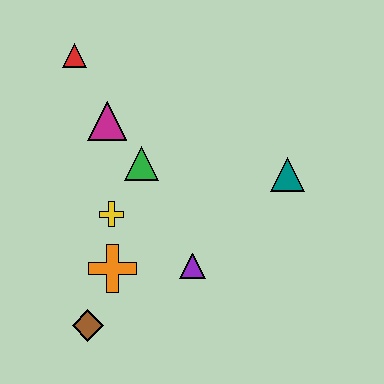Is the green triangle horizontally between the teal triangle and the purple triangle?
No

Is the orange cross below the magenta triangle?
Yes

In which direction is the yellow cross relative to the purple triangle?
The yellow cross is to the left of the purple triangle.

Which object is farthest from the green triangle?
The brown diamond is farthest from the green triangle.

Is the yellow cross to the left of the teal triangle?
Yes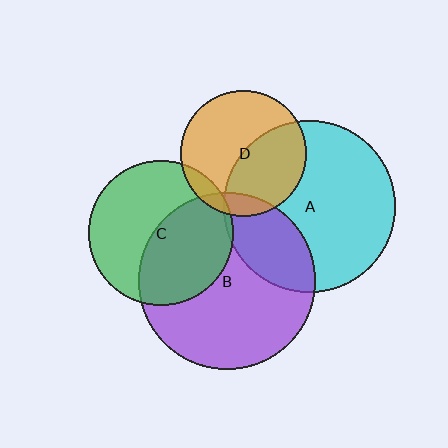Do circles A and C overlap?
Yes.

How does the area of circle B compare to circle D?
Approximately 2.0 times.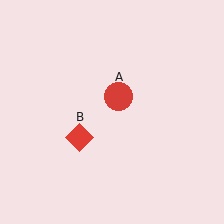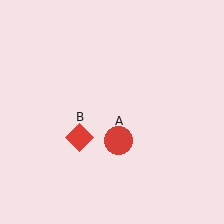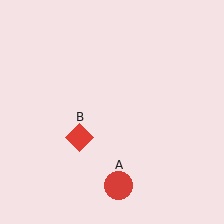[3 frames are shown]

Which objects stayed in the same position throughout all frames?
Red diamond (object B) remained stationary.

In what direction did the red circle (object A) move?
The red circle (object A) moved down.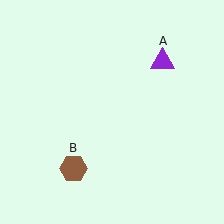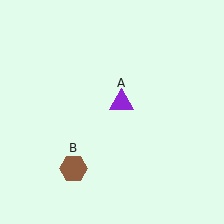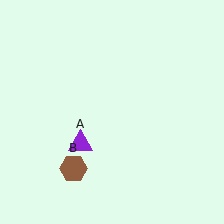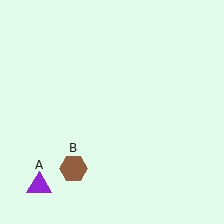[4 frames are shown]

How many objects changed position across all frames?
1 object changed position: purple triangle (object A).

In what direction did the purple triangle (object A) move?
The purple triangle (object A) moved down and to the left.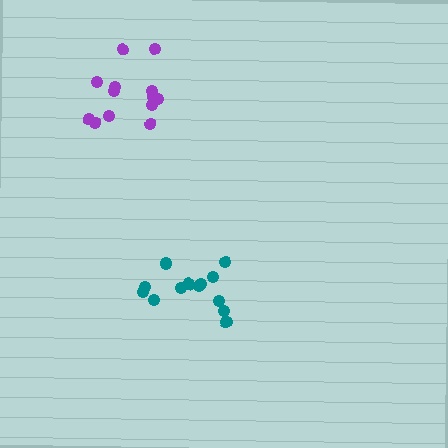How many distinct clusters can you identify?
There are 2 distinct clusters.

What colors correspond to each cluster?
The clusters are colored: teal, purple.